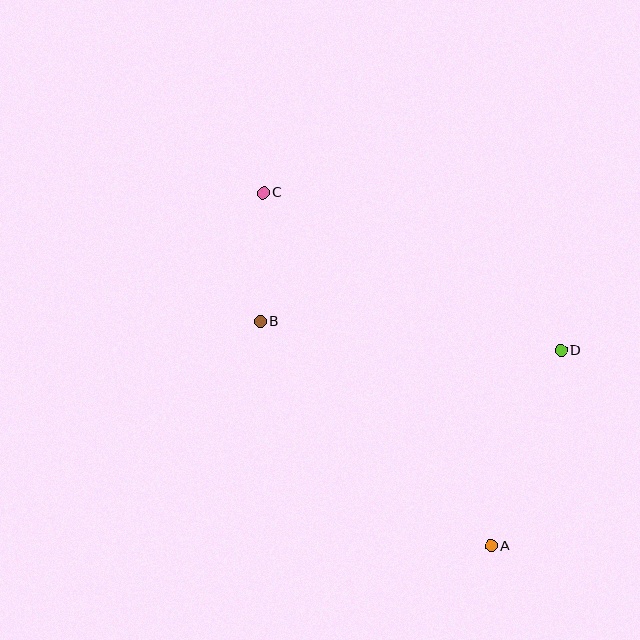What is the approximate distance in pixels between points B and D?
The distance between B and D is approximately 302 pixels.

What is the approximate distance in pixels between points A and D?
The distance between A and D is approximately 208 pixels.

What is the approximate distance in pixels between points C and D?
The distance between C and D is approximately 336 pixels.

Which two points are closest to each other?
Points B and C are closest to each other.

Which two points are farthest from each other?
Points A and C are farthest from each other.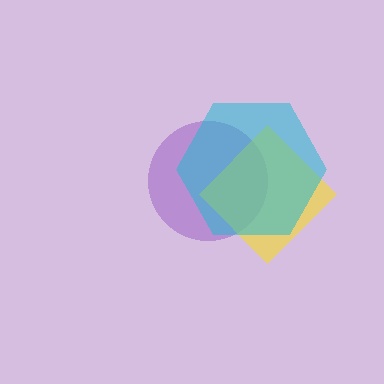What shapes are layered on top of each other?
The layered shapes are: a purple circle, a yellow diamond, a cyan hexagon.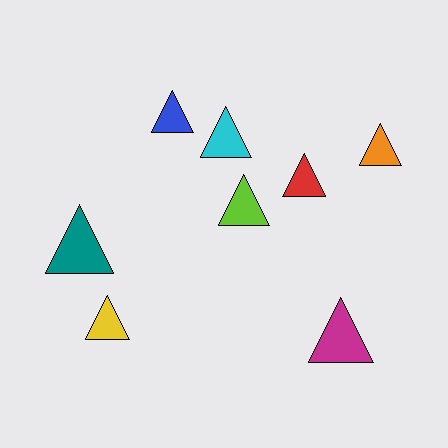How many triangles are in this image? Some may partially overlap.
There are 8 triangles.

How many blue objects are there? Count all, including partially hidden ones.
There is 1 blue object.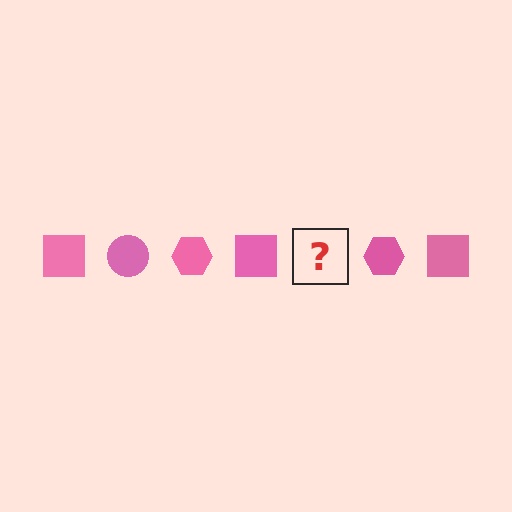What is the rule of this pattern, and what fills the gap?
The rule is that the pattern cycles through square, circle, hexagon shapes in pink. The gap should be filled with a pink circle.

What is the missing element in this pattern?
The missing element is a pink circle.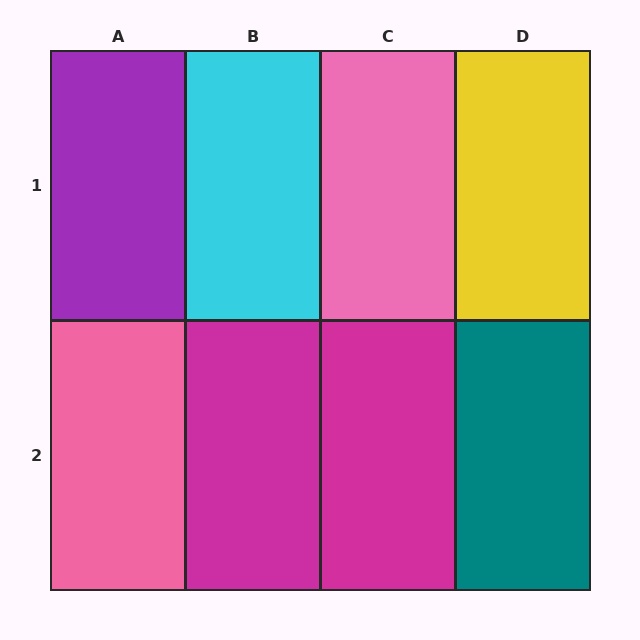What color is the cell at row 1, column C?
Pink.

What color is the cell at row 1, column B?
Cyan.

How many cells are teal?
1 cell is teal.